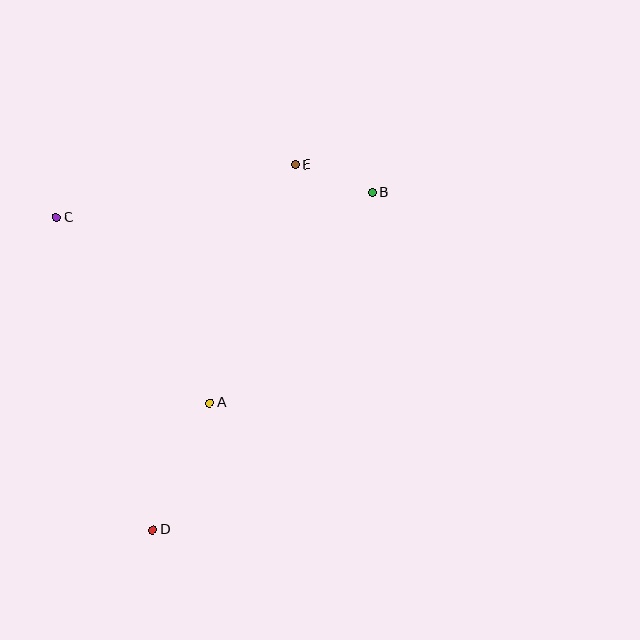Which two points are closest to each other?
Points B and E are closest to each other.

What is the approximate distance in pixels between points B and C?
The distance between B and C is approximately 317 pixels.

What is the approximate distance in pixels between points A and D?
The distance between A and D is approximately 139 pixels.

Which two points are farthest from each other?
Points B and D are farthest from each other.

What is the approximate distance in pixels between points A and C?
The distance between A and C is approximately 240 pixels.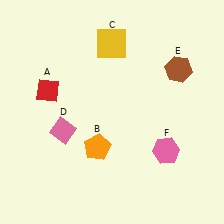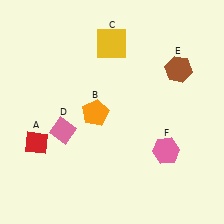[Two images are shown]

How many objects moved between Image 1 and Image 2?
2 objects moved between the two images.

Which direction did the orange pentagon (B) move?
The orange pentagon (B) moved up.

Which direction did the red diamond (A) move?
The red diamond (A) moved down.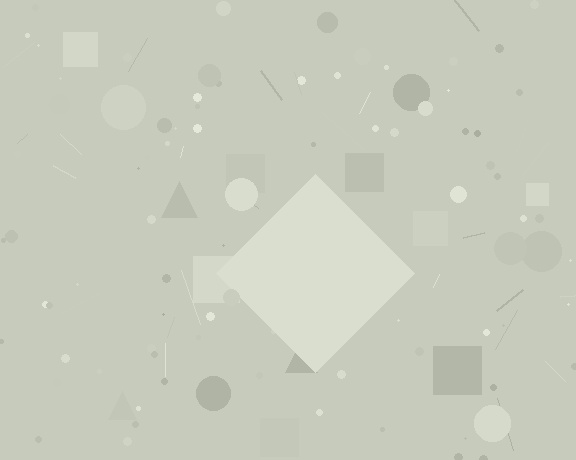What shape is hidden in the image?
A diamond is hidden in the image.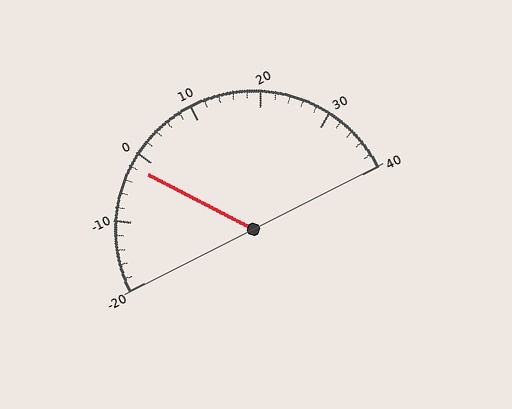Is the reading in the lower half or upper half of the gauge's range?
The reading is in the lower half of the range (-20 to 40).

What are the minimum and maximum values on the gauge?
The gauge ranges from -20 to 40.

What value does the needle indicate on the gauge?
The needle indicates approximately -2.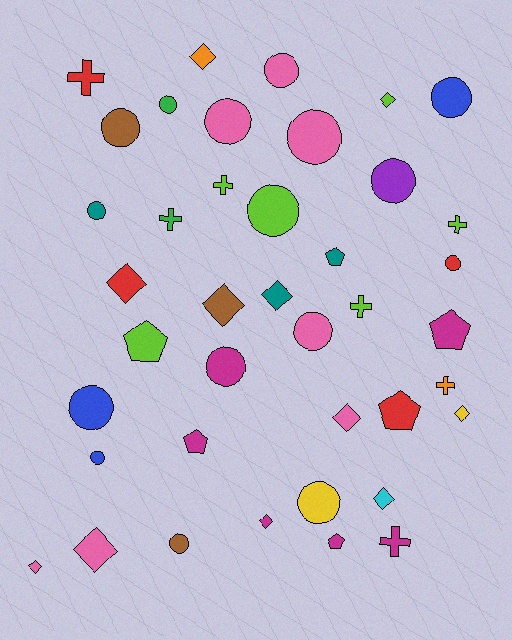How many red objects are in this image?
There are 4 red objects.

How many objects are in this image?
There are 40 objects.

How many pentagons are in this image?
There are 6 pentagons.